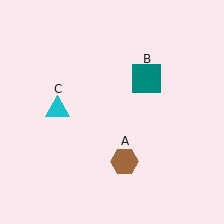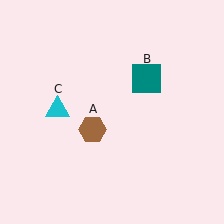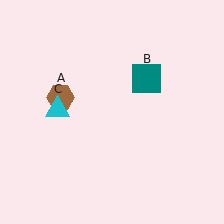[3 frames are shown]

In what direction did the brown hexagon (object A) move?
The brown hexagon (object A) moved up and to the left.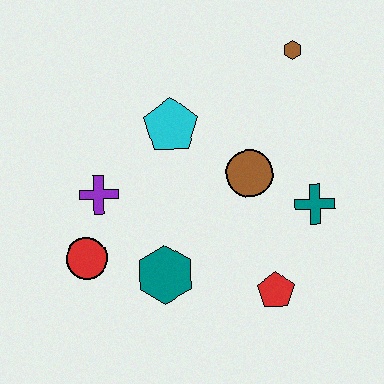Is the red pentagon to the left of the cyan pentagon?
No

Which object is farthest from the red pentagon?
The brown hexagon is farthest from the red pentagon.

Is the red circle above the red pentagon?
Yes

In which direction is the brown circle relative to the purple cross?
The brown circle is to the right of the purple cross.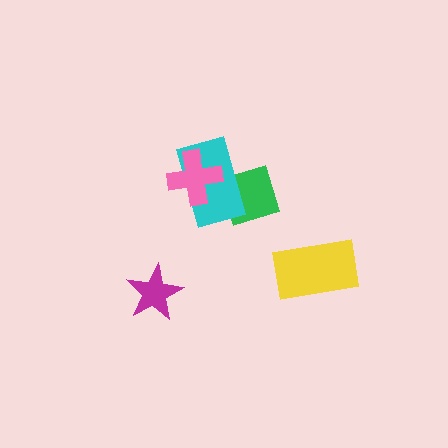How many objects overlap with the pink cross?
1 object overlaps with the pink cross.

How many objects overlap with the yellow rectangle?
0 objects overlap with the yellow rectangle.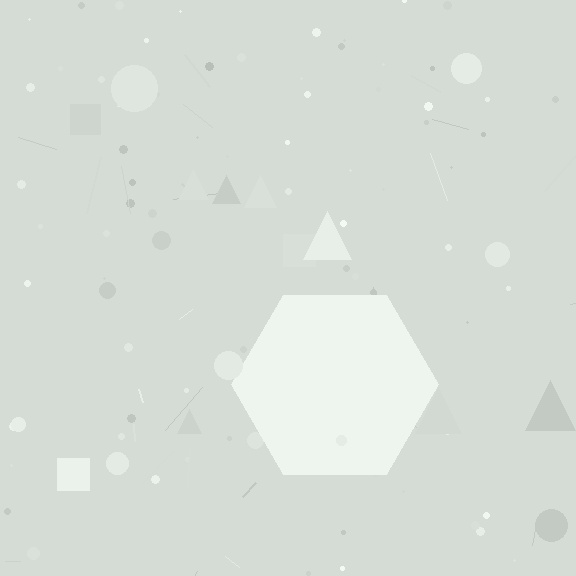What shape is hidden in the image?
A hexagon is hidden in the image.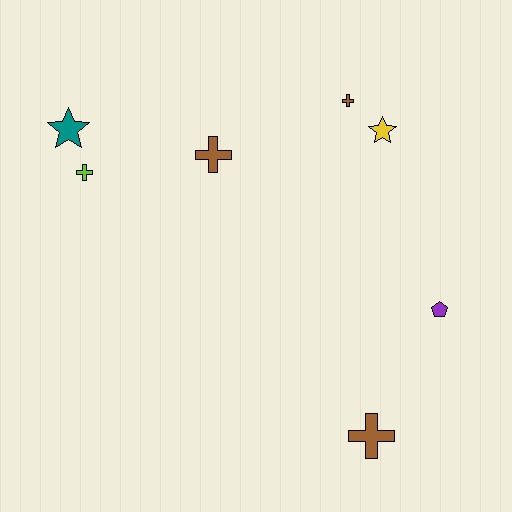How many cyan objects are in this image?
There are no cyan objects.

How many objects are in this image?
There are 7 objects.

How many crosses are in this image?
There are 4 crosses.